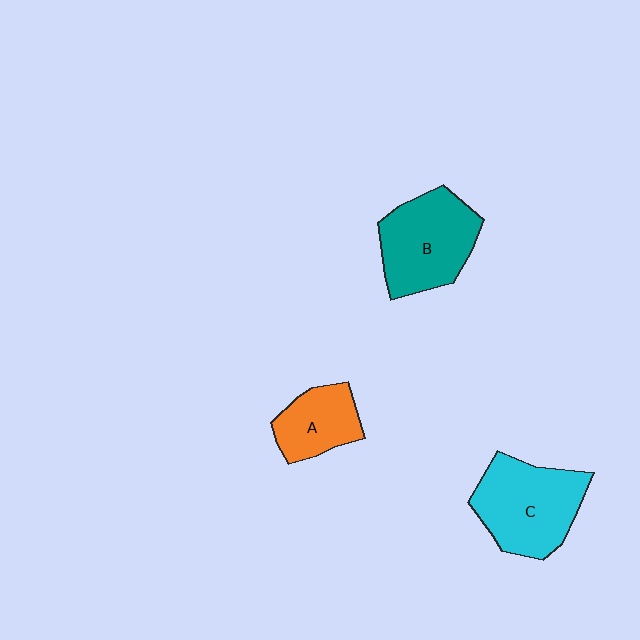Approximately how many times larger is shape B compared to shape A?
Approximately 1.6 times.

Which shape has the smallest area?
Shape A (orange).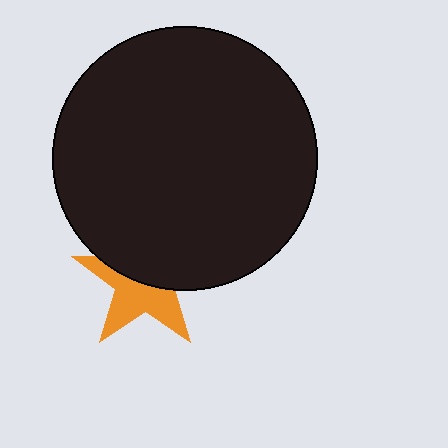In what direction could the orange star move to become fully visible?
The orange star could move down. That would shift it out from behind the black circle entirely.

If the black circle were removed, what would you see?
You would see the complete orange star.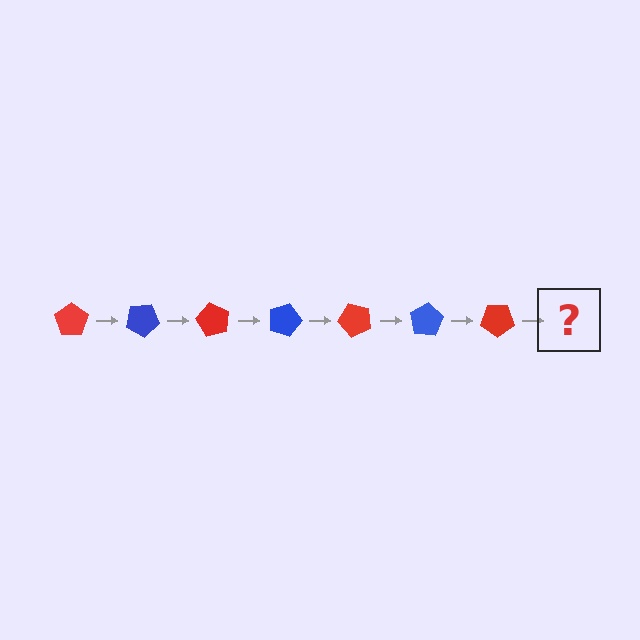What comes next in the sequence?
The next element should be a blue pentagon, rotated 210 degrees from the start.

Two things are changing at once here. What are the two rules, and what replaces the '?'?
The two rules are that it rotates 30 degrees each step and the color cycles through red and blue. The '?' should be a blue pentagon, rotated 210 degrees from the start.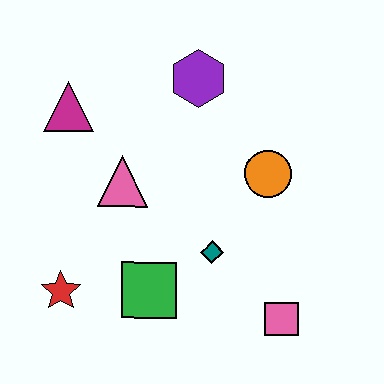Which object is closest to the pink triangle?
The magenta triangle is closest to the pink triangle.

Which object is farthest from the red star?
The purple hexagon is farthest from the red star.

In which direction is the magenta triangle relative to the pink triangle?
The magenta triangle is above the pink triangle.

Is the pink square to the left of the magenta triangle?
No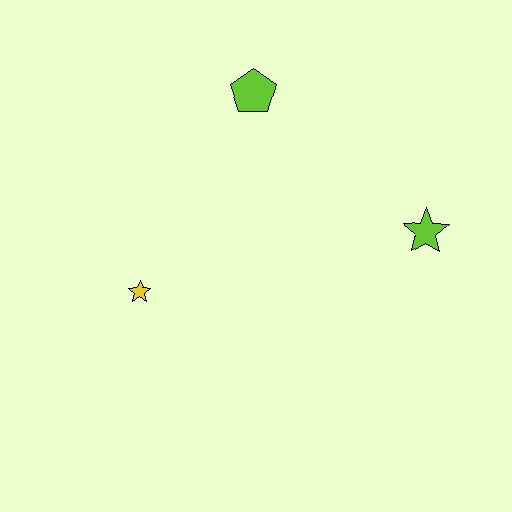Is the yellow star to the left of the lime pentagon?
Yes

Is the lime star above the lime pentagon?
No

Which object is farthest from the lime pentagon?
The yellow star is farthest from the lime pentagon.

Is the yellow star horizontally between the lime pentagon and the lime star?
No